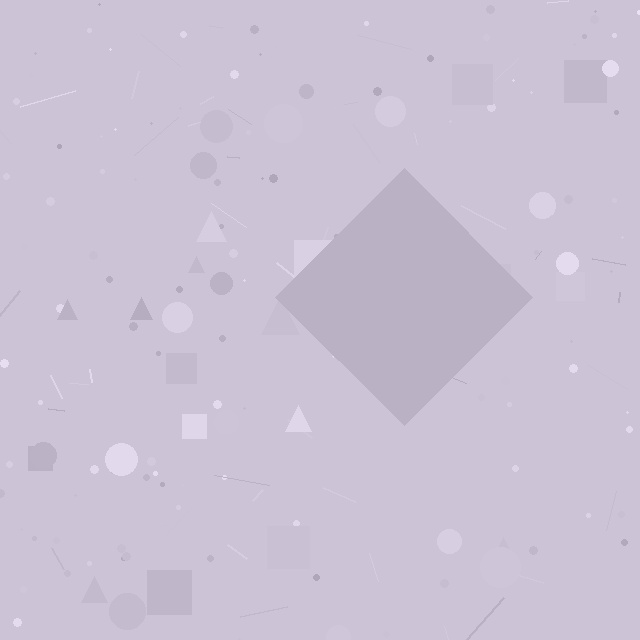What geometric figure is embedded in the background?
A diamond is embedded in the background.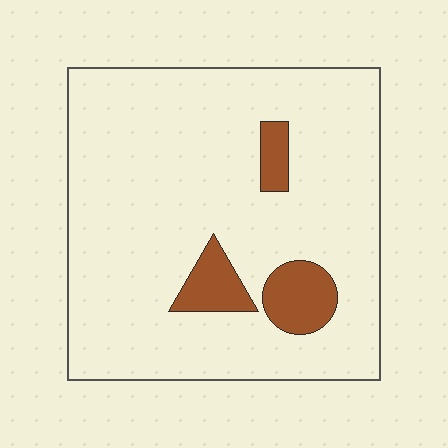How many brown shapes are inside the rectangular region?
3.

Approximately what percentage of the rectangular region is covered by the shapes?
Approximately 10%.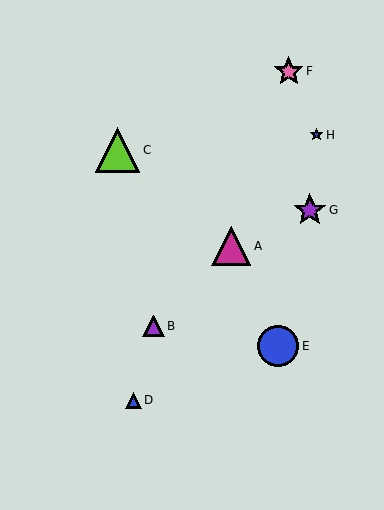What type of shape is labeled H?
Shape H is a blue star.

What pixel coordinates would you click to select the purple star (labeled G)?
Click at (310, 210) to select the purple star G.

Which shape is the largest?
The lime triangle (labeled C) is the largest.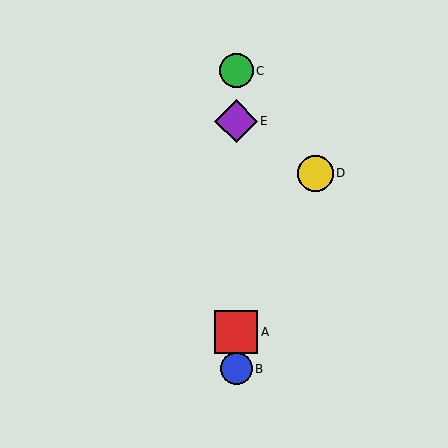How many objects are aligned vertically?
4 objects (A, B, C, E) are aligned vertically.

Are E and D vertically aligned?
No, E is at x≈236 and D is at x≈315.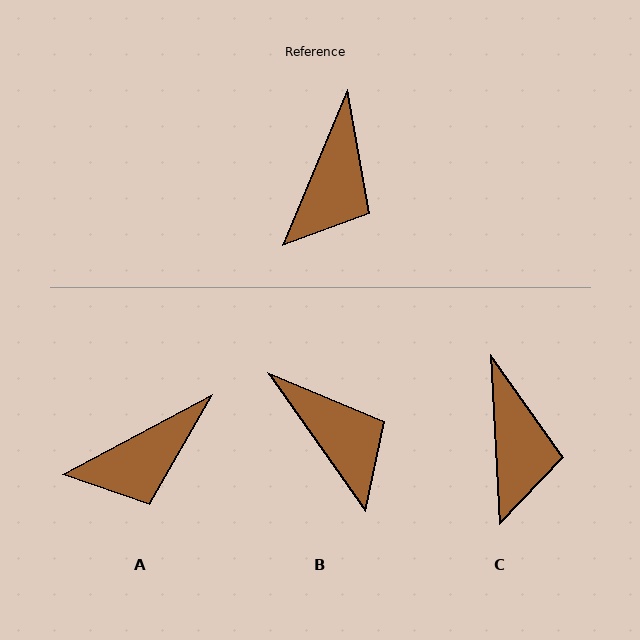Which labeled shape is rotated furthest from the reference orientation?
B, about 58 degrees away.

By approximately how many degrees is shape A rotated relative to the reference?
Approximately 39 degrees clockwise.